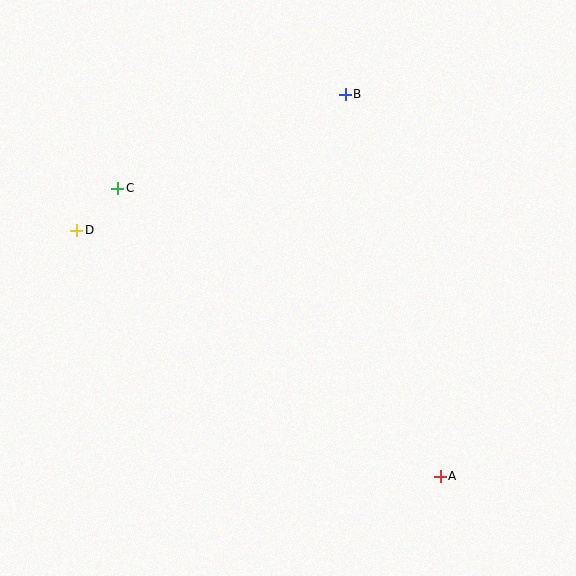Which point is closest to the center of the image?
Point C at (117, 188) is closest to the center.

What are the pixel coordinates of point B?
Point B is at (345, 94).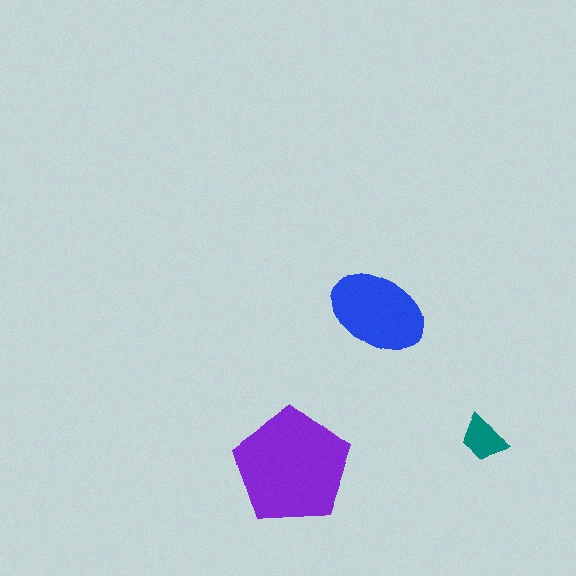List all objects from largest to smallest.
The purple pentagon, the blue ellipse, the teal trapezoid.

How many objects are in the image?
There are 3 objects in the image.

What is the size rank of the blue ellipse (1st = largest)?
2nd.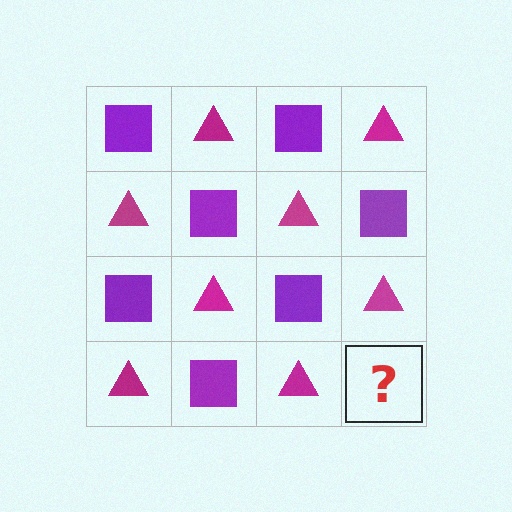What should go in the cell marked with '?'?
The missing cell should contain a purple square.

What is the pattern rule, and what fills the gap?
The rule is that it alternates purple square and magenta triangle in a checkerboard pattern. The gap should be filled with a purple square.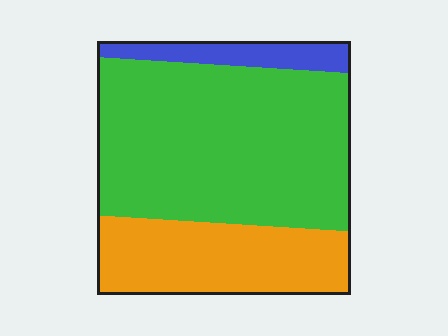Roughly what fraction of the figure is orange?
Orange covers roughly 30% of the figure.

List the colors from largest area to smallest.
From largest to smallest: green, orange, blue.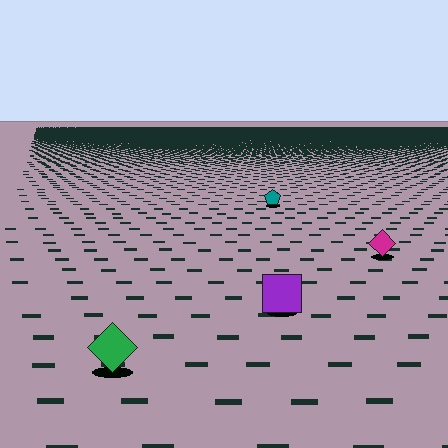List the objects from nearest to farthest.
From nearest to farthest: the green diamond, the purple square, the magenta diamond, the teal pentagon.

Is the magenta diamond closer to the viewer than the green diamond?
No. The green diamond is closer — you can tell from the texture gradient: the ground texture is coarser near it.